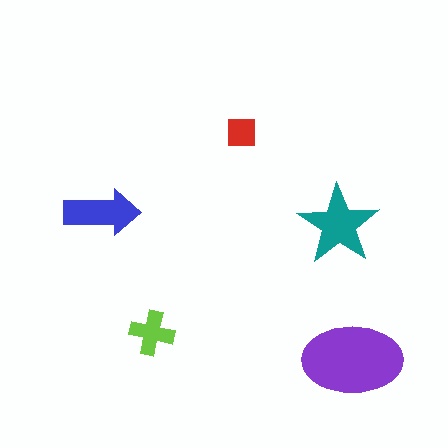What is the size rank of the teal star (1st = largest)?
2nd.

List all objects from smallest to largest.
The red square, the lime cross, the blue arrow, the teal star, the purple ellipse.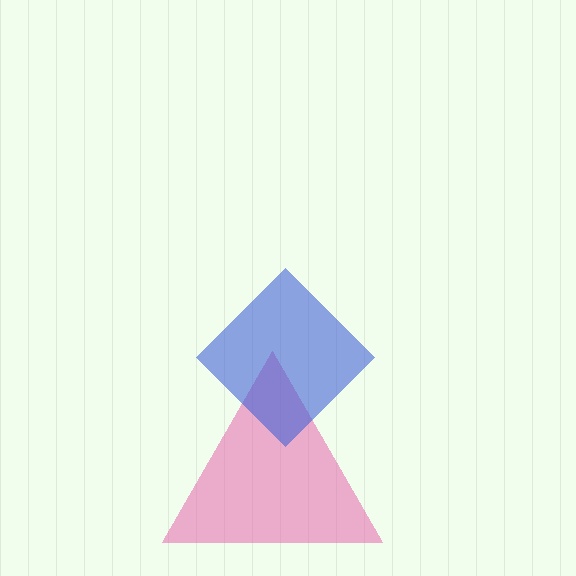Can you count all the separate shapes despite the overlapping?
Yes, there are 2 separate shapes.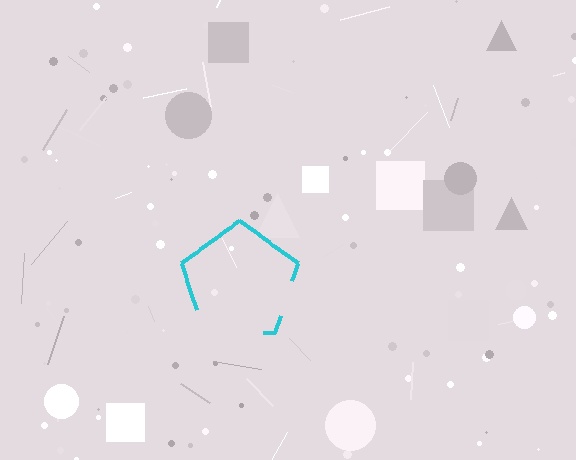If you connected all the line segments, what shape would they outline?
They would outline a pentagon.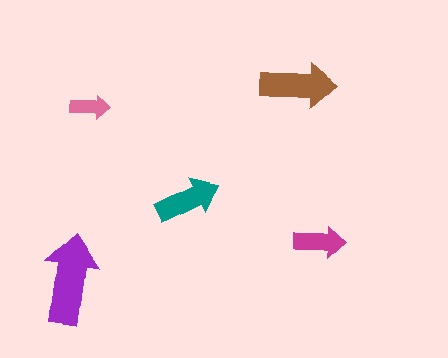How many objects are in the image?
There are 5 objects in the image.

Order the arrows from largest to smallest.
the purple one, the brown one, the teal one, the magenta one, the pink one.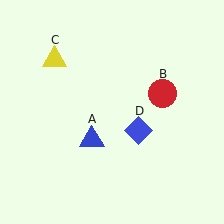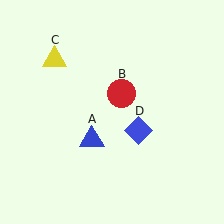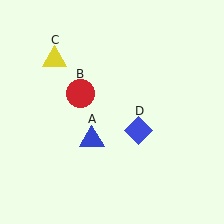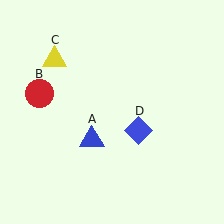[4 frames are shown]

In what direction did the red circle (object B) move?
The red circle (object B) moved left.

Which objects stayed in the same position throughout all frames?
Blue triangle (object A) and yellow triangle (object C) and blue diamond (object D) remained stationary.